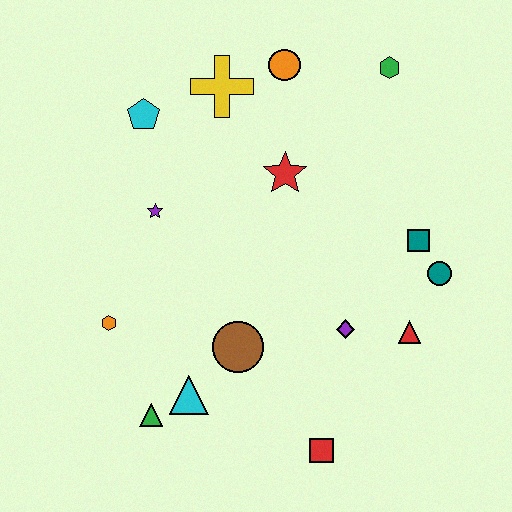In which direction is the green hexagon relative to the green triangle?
The green hexagon is above the green triangle.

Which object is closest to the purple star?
The cyan pentagon is closest to the purple star.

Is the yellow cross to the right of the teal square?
No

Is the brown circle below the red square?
No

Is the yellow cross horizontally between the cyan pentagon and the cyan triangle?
No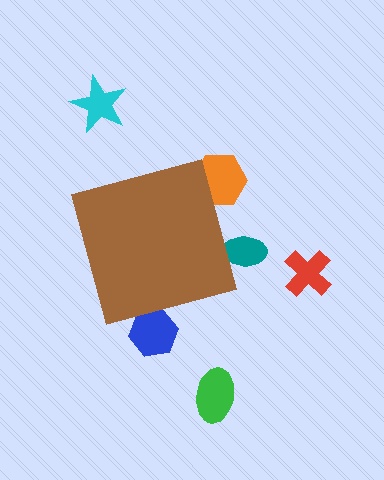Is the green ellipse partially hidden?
No, the green ellipse is fully visible.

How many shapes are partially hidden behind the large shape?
3 shapes are partially hidden.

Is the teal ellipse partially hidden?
Yes, the teal ellipse is partially hidden behind the brown diamond.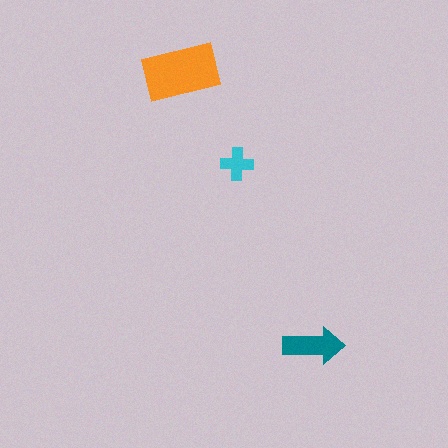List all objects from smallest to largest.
The cyan cross, the teal arrow, the orange rectangle.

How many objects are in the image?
There are 3 objects in the image.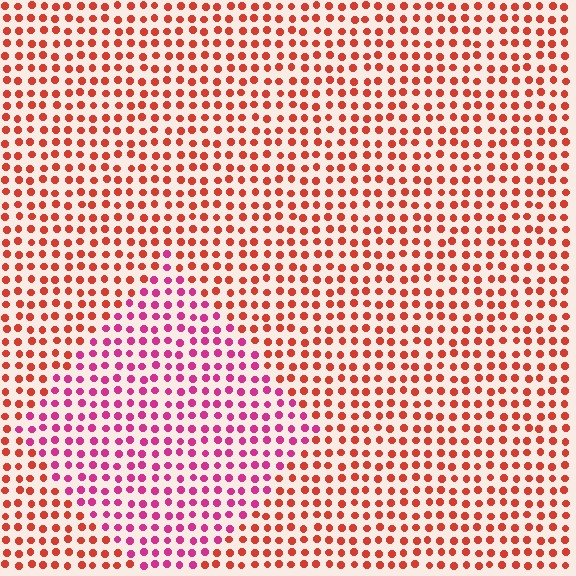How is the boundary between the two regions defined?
The boundary is defined purely by a slight shift in hue (about 41 degrees). Spacing, size, and orientation are identical on both sides.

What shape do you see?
I see a diamond.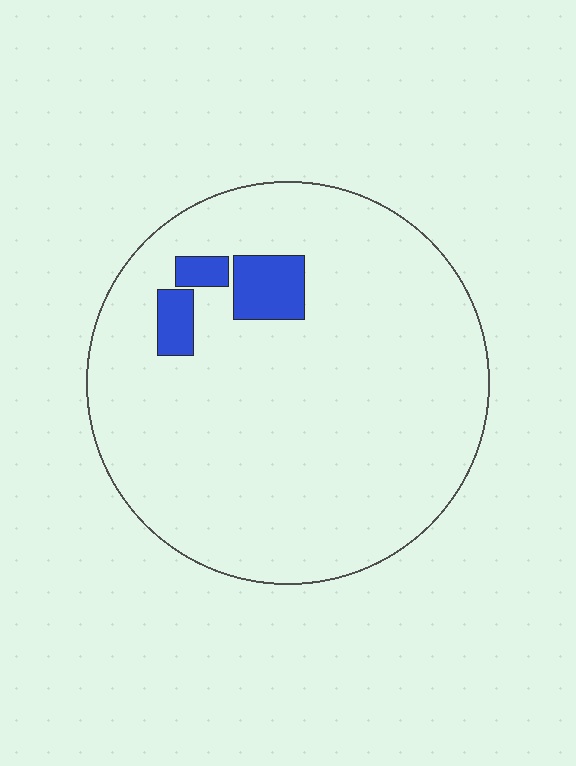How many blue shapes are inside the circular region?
3.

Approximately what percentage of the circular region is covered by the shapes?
Approximately 5%.